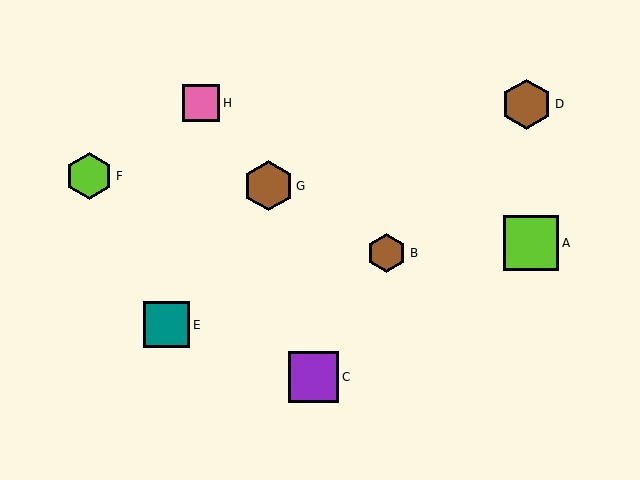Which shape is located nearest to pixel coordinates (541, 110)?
The brown hexagon (labeled D) at (527, 104) is nearest to that location.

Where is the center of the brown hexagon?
The center of the brown hexagon is at (527, 104).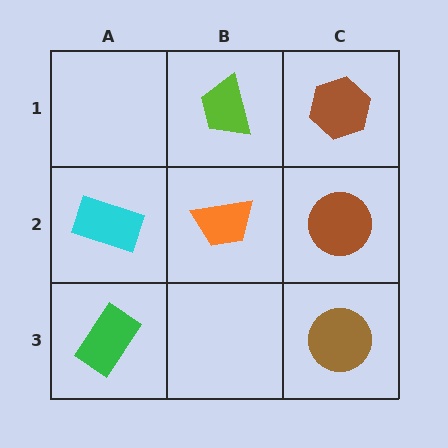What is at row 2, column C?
A brown circle.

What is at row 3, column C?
A brown circle.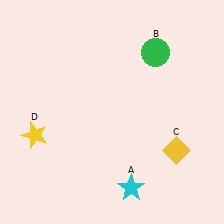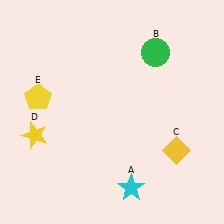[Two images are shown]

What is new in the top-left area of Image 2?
A yellow pentagon (E) was added in the top-left area of Image 2.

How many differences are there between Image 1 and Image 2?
There is 1 difference between the two images.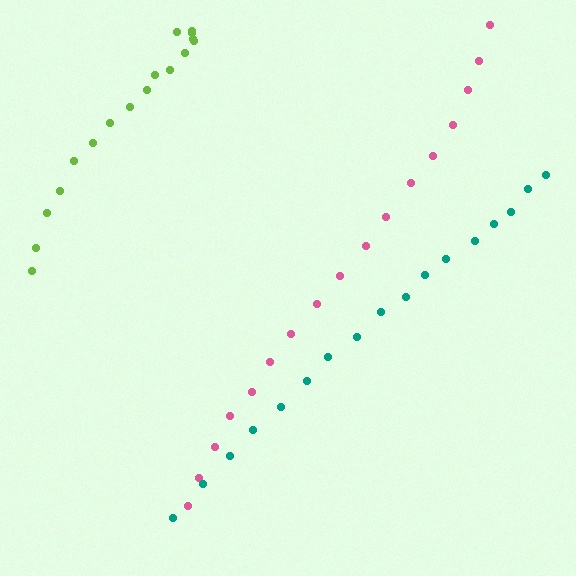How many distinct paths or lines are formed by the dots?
There are 3 distinct paths.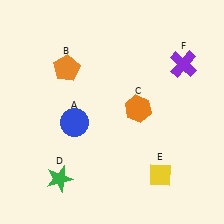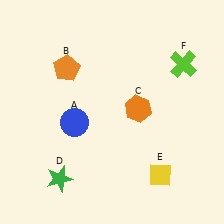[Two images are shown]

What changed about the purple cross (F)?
In Image 1, F is purple. In Image 2, it changed to lime.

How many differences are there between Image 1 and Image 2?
There is 1 difference between the two images.